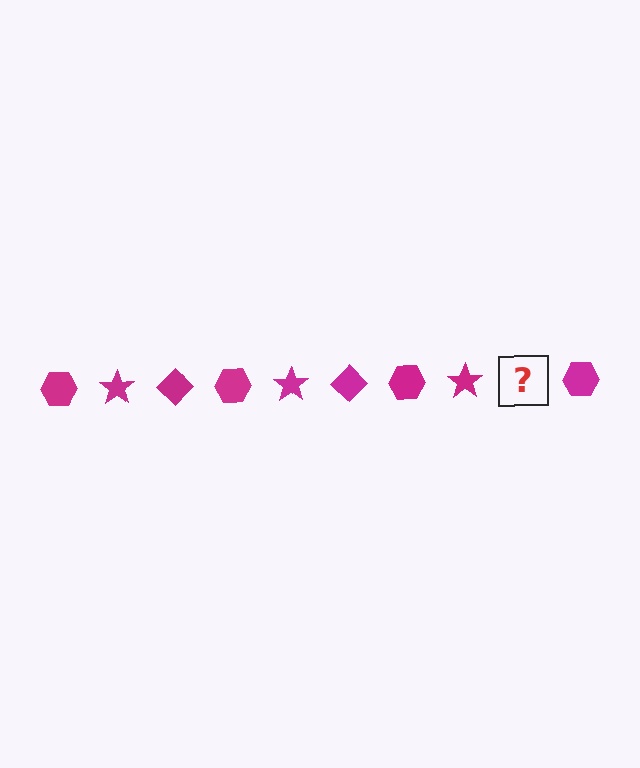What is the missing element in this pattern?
The missing element is a magenta diamond.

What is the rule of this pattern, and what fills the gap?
The rule is that the pattern cycles through hexagon, star, diamond shapes in magenta. The gap should be filled with a magenta diamond.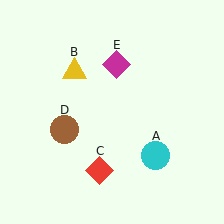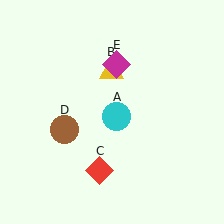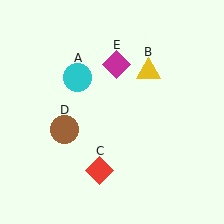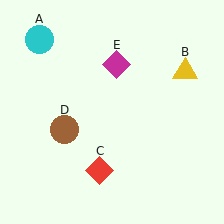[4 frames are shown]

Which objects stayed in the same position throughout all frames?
Red diamond (object C) and brown circle (object D) and magenta diamond (object E) remained stationary.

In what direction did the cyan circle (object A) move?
The cyan circle (object A) moved up and to the left.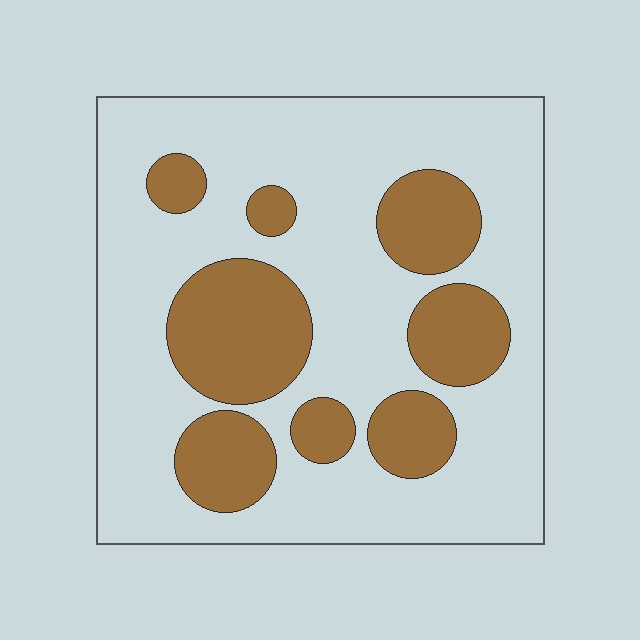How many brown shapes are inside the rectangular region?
8.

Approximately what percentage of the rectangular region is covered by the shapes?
Approximately 30%.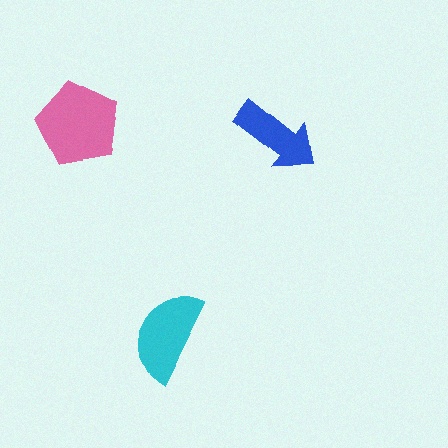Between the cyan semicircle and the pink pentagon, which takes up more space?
The pink pentagon.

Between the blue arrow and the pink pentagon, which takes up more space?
The pink pentagon.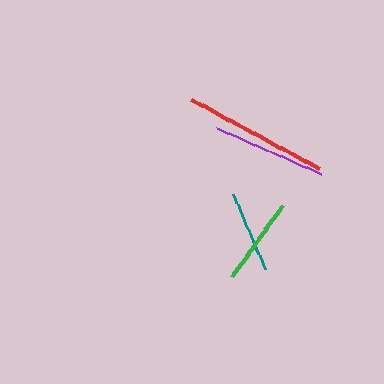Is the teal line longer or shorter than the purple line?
The purple line is longer than the teal line.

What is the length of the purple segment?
The purple segment is approximately 115 pixels long.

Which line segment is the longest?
The red line is the longest at approximately 146 pixels.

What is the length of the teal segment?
The teal segment is approximately 81 pixels long.